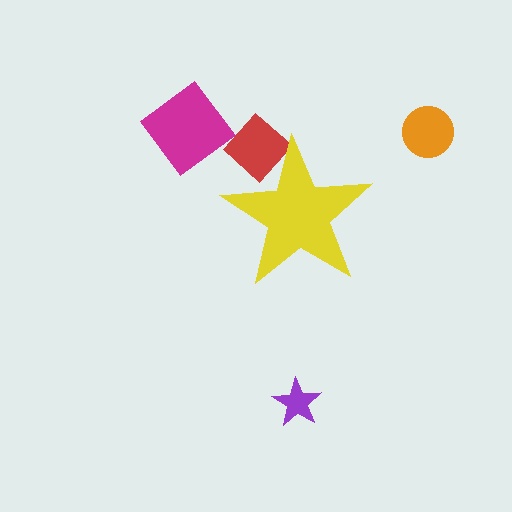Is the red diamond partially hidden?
Yes, the red diamond is partially hidden behind the yellow star.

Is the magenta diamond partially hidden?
No, the magenta diamond is fully visible.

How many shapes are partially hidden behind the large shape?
1 shape is partially hidden.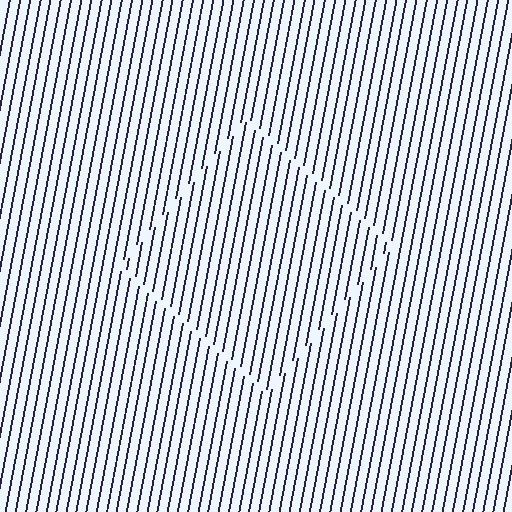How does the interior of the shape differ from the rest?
The interior of the shape contains the same grating, shifted by half a period — the contour is defined by the phase discontinuity where line-ends from the inner and outer gratings abut.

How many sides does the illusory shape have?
4 sides — the line-ends trace a square.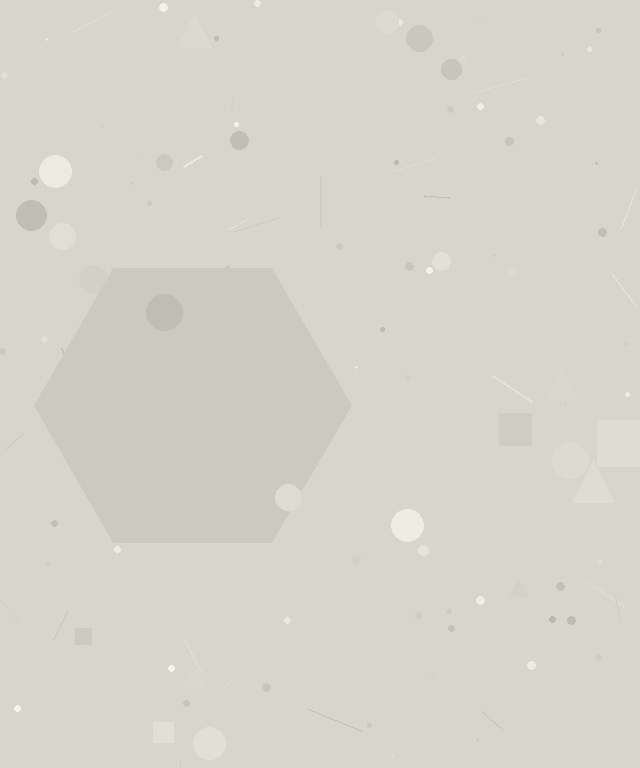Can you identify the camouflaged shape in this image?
The camouflaged shape is a hexagon.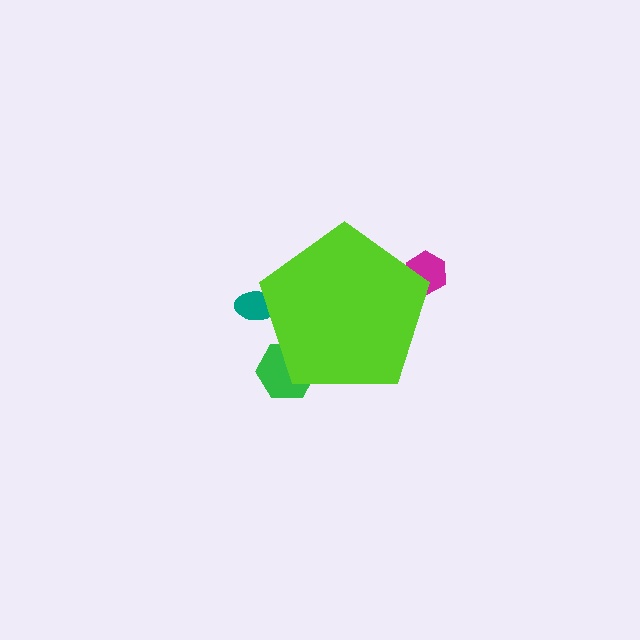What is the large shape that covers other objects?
A lime pentagon.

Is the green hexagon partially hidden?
Yes, the green hexagon is partially hidden behind the lime pentagon.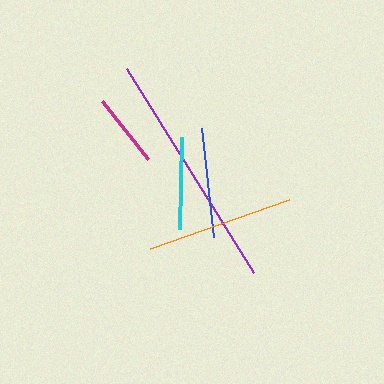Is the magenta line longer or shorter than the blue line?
The blue line is longer than the magenta line.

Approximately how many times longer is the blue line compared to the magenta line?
The blue line is approximately 1.5 times the length of the magenta line.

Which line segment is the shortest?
The magenta line is the shortest at approximately 74 pixels.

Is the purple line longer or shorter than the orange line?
The purple line is longer than the orange line.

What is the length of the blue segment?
The blue segment is approximately 109 pixels long.